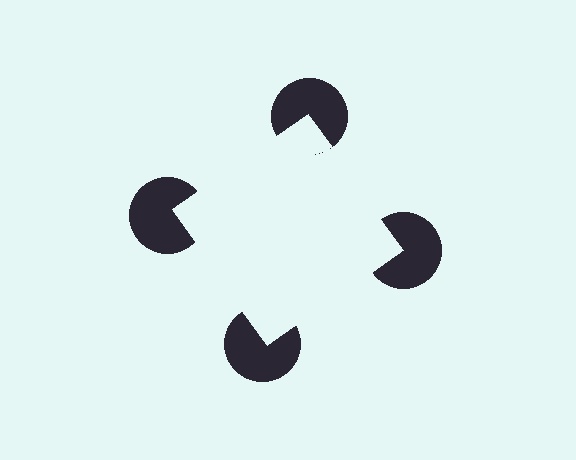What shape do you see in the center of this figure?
An illusory square — its edges are inferred from the aligned wedge cuts in the pac-man discs, not physically drawn.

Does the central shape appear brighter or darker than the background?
It typically appears slightly brighter than the background, even though no actual brightness change is drawn.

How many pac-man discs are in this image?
There are 4 — one at each vertex of the illusory square.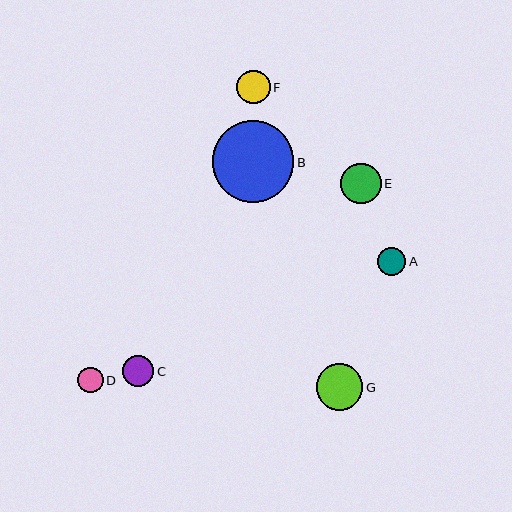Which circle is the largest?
Circle B is the largest with a size of approximately 81 pixels.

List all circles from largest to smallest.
From largest to smallest: B, G, E, F, C, A, D.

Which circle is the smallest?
Circle D is the smallest with a size of approximately 26 pixels.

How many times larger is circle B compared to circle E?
Circle B is approximately 2.0 times the size of circle E.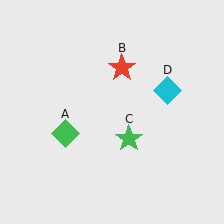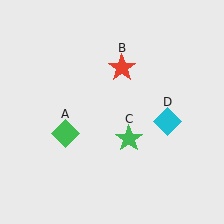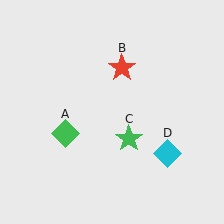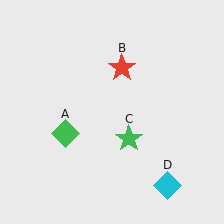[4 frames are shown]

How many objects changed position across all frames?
1 object changed position: cyan diamond (object D).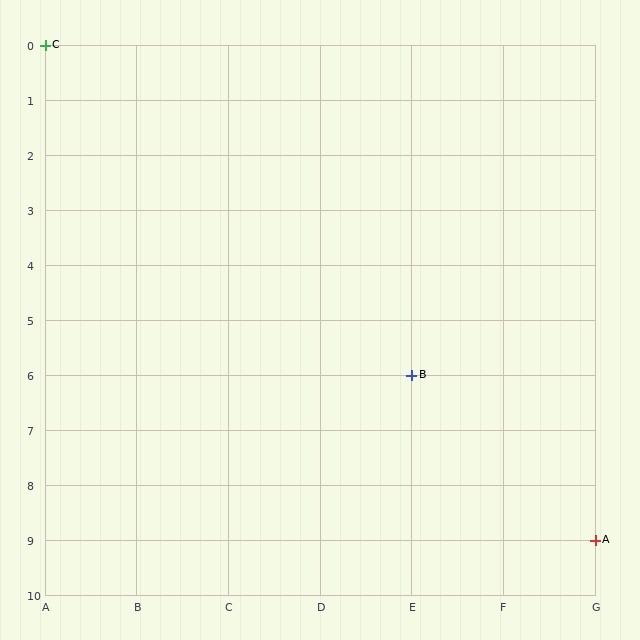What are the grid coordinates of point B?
Point B is at grid coordinates (E, 6).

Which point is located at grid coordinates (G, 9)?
Point A is at (G, 9).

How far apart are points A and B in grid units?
Points A and B are 2 columns and 3 rows apart (about 3.6 grid units diagonally).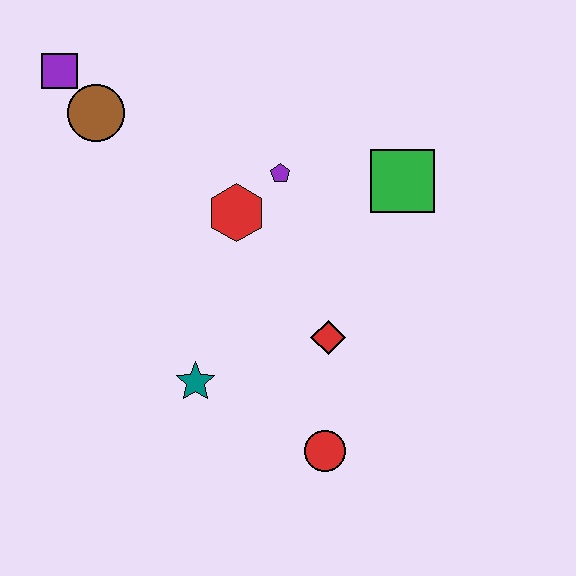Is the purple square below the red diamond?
No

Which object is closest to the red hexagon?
The purple pentagon is closest to the red hexagon.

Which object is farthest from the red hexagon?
The red circle is farthest from the red hexagon.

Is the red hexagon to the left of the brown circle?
No